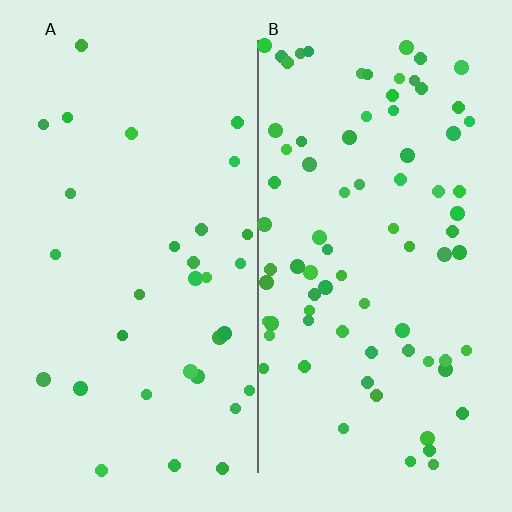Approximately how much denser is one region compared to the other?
Approximately 2.5× — region B over region A.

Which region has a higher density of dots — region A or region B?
B (the right).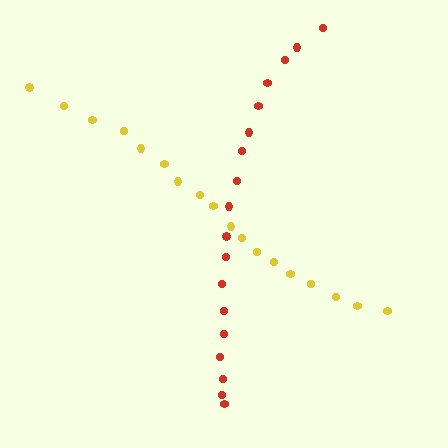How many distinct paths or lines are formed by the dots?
There are 2 distinct paths.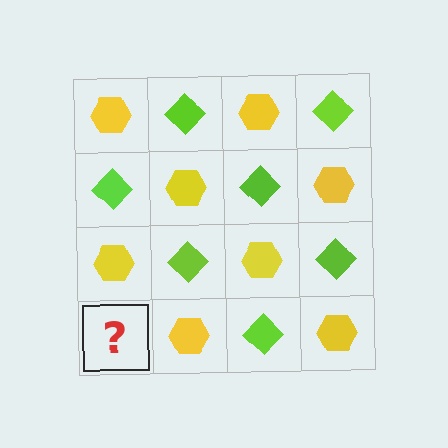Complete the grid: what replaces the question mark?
The question mark should be replaced with a lime diamond.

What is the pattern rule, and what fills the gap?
The rule is that it alternates yellow hexagon and lime diamond in a checkerboard pattern. The gap should be filled with a lime diamond.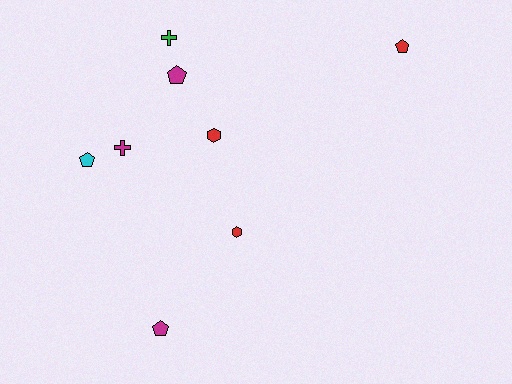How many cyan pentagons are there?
There is 1 cyan pentagon.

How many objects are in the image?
There are 8 objects.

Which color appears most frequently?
Magenta, with 3 objects.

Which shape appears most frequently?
Pentagon, with 4 objects.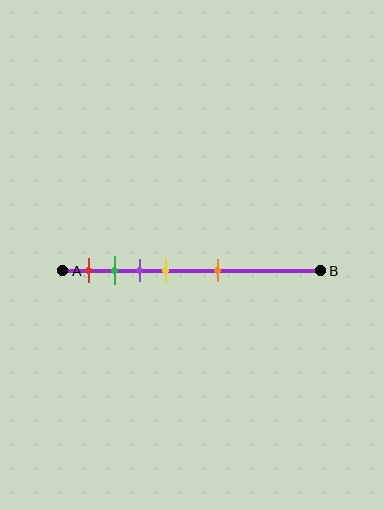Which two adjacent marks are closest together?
The green and purple marks are the closest adjacent pair.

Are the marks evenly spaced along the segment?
No, the marks are not evenly spaced.